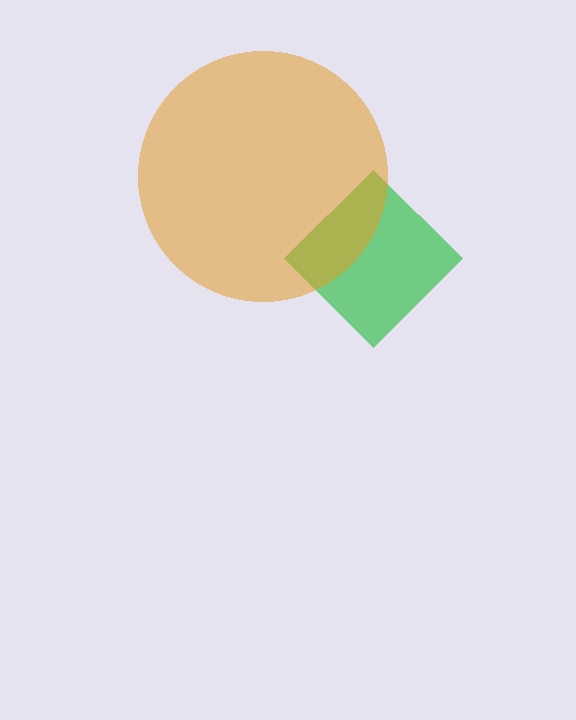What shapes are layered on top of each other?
The layered shapes are: a green diamond, an orange circle.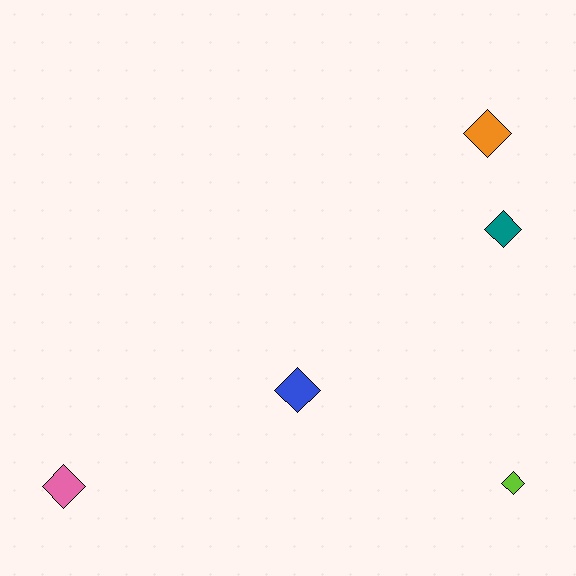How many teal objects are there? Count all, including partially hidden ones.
There is 1 teal object.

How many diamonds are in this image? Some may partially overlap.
There are 5 diamonds.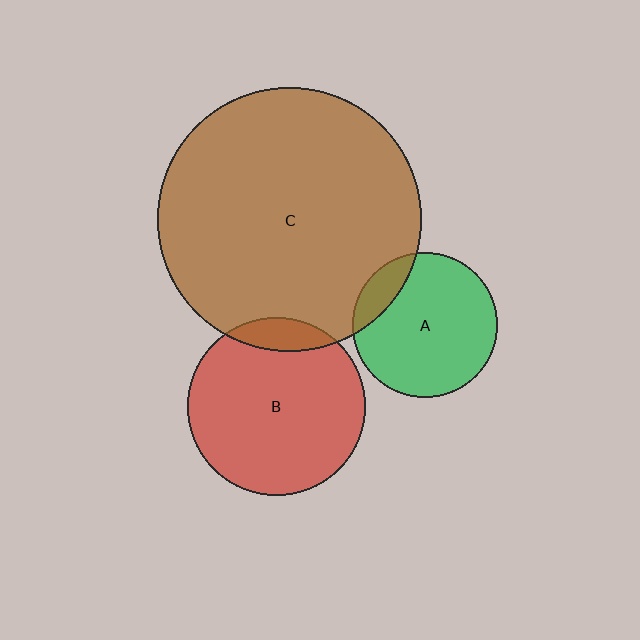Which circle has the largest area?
Circle C (brown).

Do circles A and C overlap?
Yes.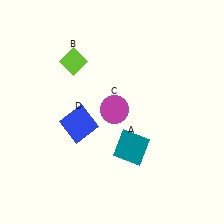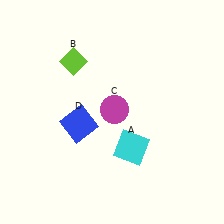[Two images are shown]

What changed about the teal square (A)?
In Image 1, A is teal. In Image 2, it changed to cyan.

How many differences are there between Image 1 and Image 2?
There is 1 difference between the two images.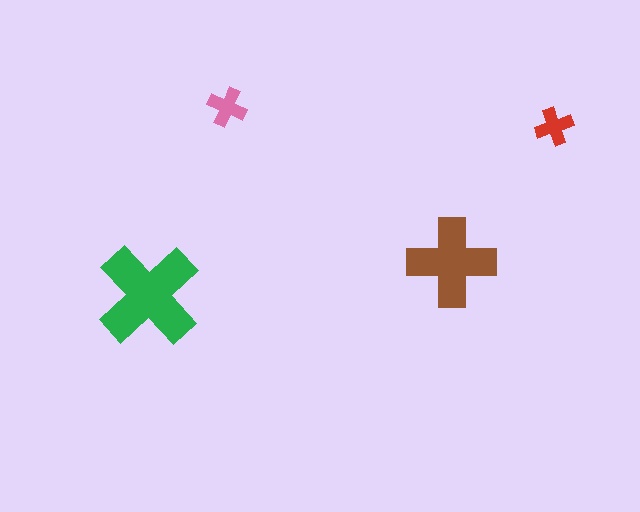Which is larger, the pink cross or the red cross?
The pink one.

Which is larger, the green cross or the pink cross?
The green one.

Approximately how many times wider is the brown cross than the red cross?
About 2.5 times wider.